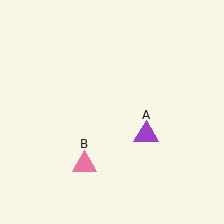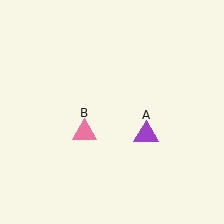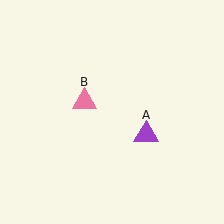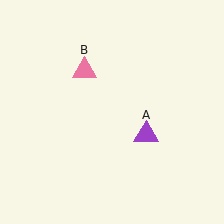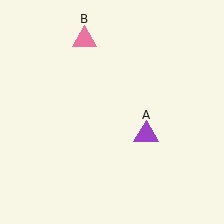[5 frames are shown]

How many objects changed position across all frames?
1 object changed position: pink triangle (object B).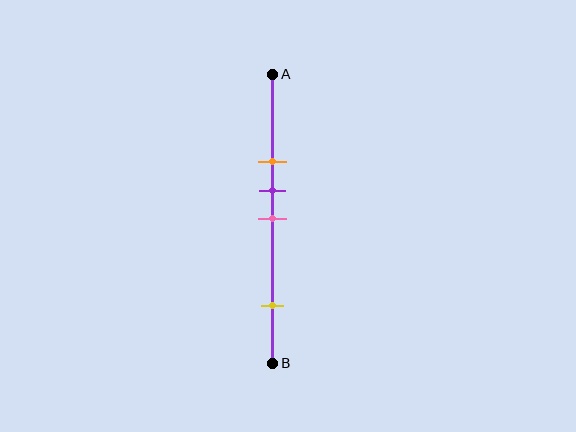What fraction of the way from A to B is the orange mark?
The orange mark is approximately 30% (0.3) of the way from A to B.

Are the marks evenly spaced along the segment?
No, the marks are not evenly spaced.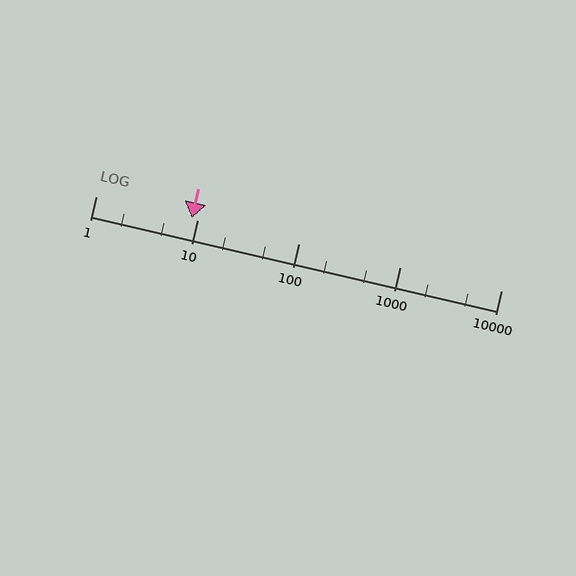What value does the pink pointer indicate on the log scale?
The pointer indicates approximately 8.8.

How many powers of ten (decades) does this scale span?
The scale spans 4 decades, from 1 to 10000.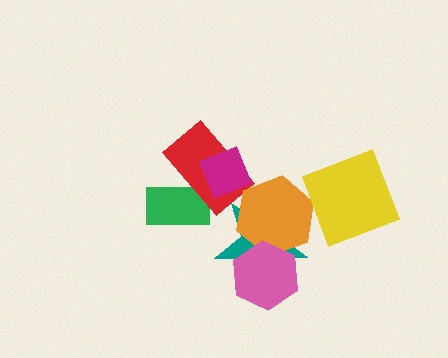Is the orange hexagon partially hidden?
Yes, it is partially covered by another shape.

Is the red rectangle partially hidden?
Yes, it is partially covered by another shape.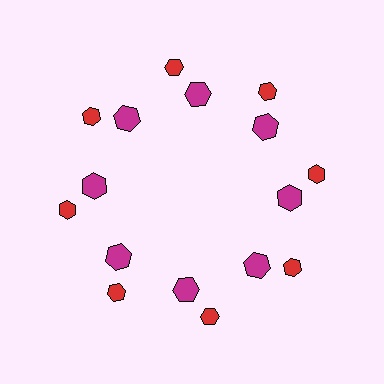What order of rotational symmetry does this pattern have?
This pattern has 8-fold rotational symmetry.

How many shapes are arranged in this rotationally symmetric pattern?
There are 16 shapes, arranged in 8 groups of 2.